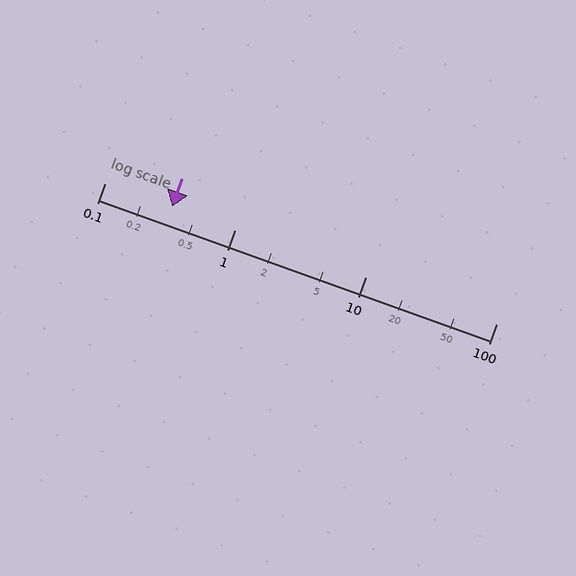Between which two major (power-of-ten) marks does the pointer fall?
The pointer is between 0.1 and 1.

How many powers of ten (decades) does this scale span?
The scale spans 3 decades, from 0.1 to 100.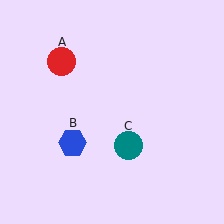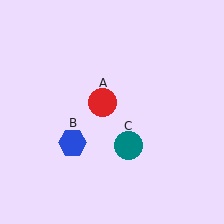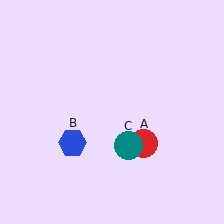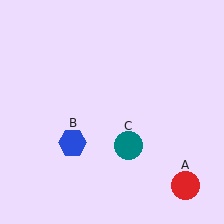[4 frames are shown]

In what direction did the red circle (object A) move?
The red circle (object A) moved down and to the right.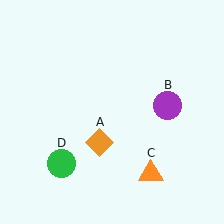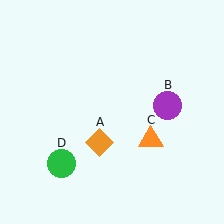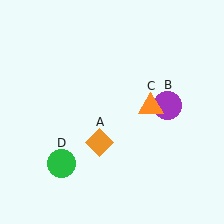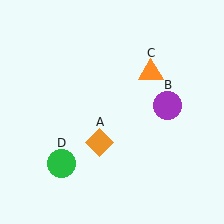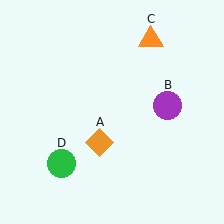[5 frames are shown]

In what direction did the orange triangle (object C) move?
The orange triangle (object C) moved up.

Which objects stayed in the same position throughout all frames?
Orange diamond (object A) and purple circle (object B) and green circle (object D) remained stationary.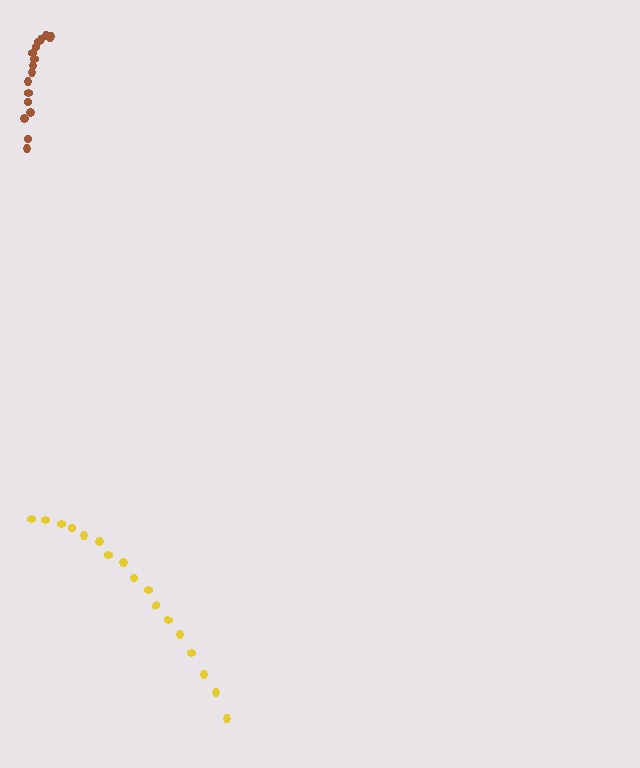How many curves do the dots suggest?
There are 2 distinct paths.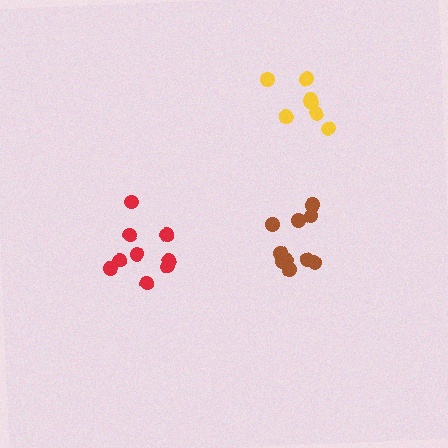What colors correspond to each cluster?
The clusters are colored: brown, yellow, red.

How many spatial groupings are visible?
There are 3 spatial groupings.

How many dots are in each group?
Group 1: 10 dots, Group 2: 7 dots, Group 3: 9 dots (26 total).